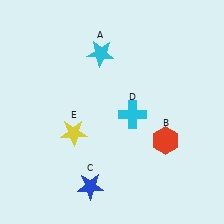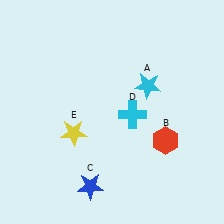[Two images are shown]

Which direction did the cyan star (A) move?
The cyan star (A) moved right.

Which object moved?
The cyan star (A) moved right.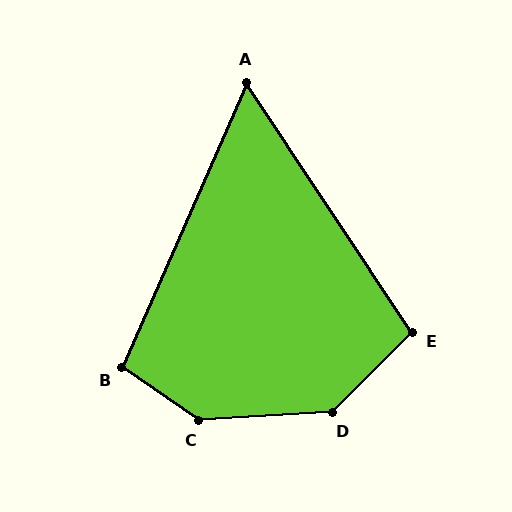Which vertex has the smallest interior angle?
A, at approximately 57 degrees.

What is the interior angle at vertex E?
Approximately 101 degrees (obtuse).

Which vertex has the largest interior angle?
C, at approximately 142 degrees.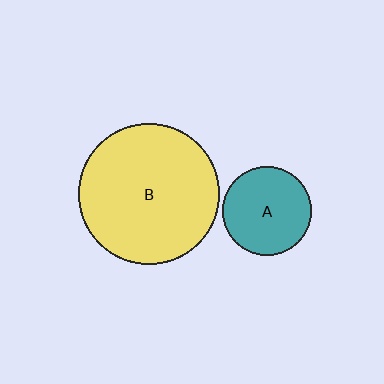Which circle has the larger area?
Circle B (yellow).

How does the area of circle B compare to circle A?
Approximately 2.5 times.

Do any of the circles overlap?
No, none of the circles overlap.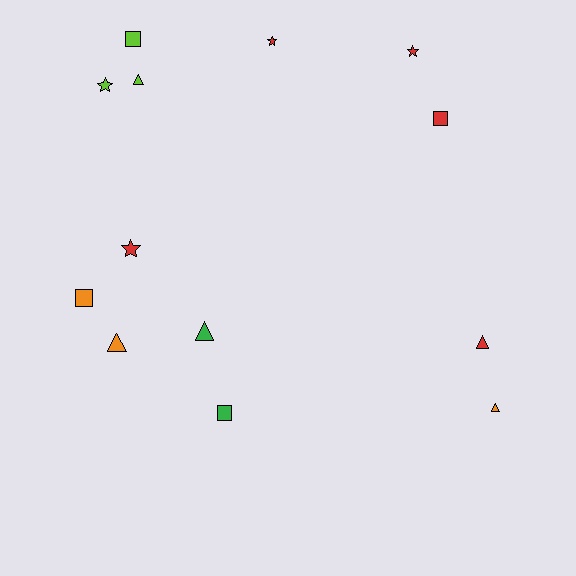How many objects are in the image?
There are 13 objects.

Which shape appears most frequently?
Triangle, with 5 objects.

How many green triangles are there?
There is 1 green triangle.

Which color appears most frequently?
Red, with 5 objects.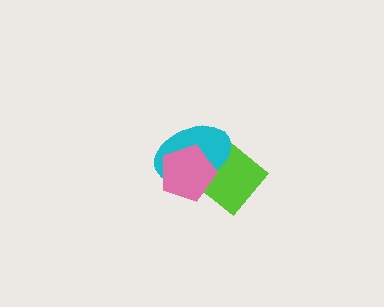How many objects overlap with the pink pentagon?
2 objects overlap with the pink pentagon.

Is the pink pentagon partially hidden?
No, no other shape covers it.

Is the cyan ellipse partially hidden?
Yes, it is partially covered by another shape.